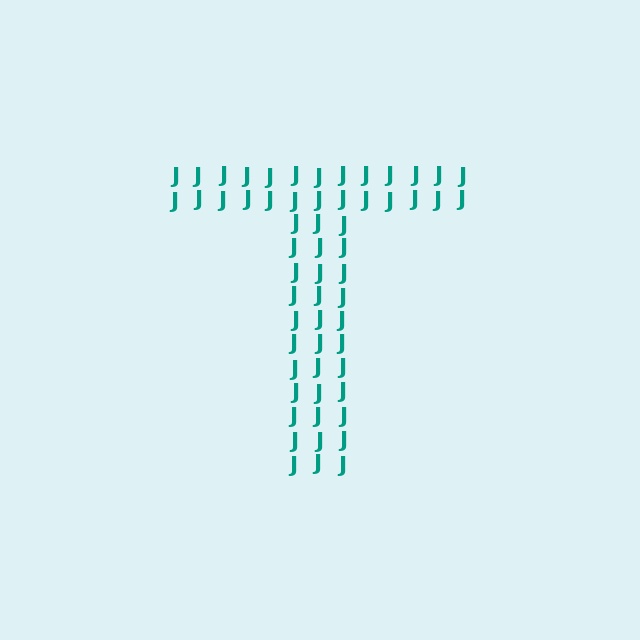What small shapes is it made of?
It is made of small letter J's.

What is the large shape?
The large shape is the letter T.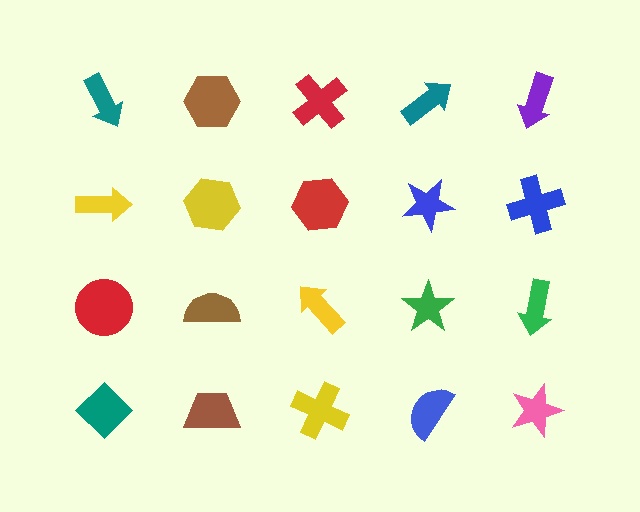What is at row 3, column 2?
A brown semicircle.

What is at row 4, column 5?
A pink star.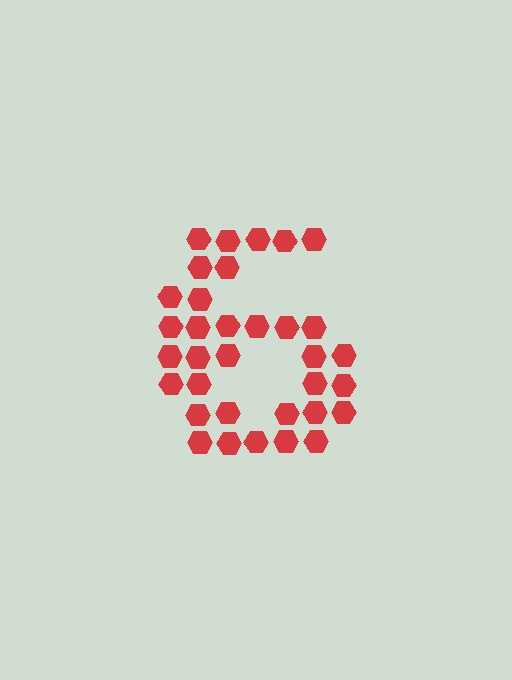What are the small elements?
The small elements are hexagons.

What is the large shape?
The large shape is the digit 6.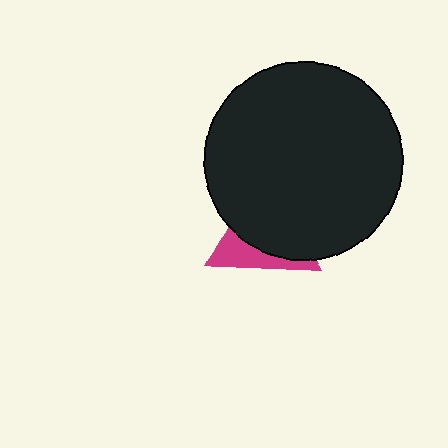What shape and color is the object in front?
The object in front is a black circle.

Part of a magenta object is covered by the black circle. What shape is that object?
It is a triangle.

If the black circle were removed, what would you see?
You would see the complete magenta triangle.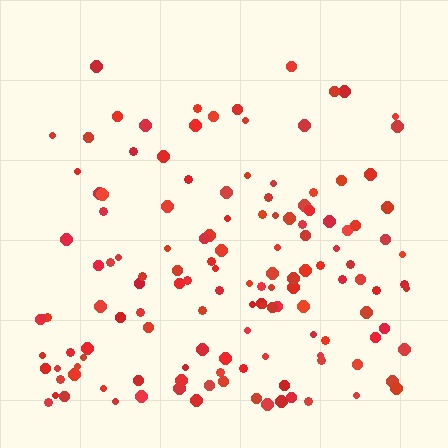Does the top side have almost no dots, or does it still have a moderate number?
Still a moderate number, just noticeably fewer than the bottom.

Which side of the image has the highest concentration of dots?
The bottom.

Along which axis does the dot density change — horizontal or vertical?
Vertical.